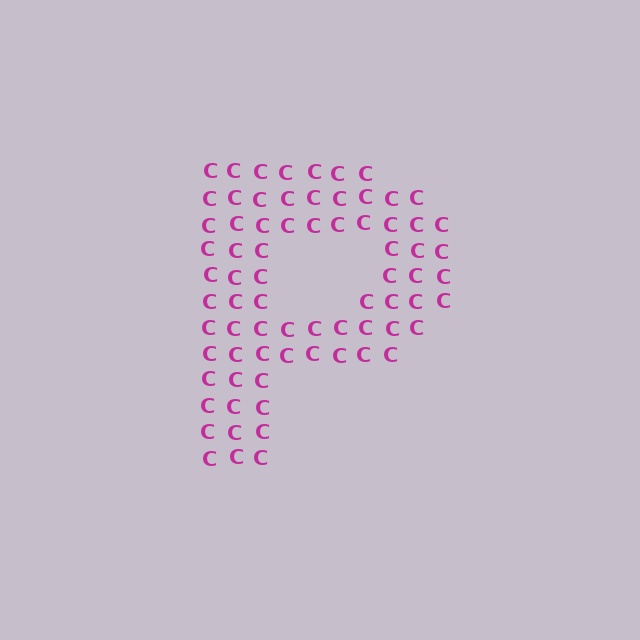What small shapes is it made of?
It is made of small letter C's.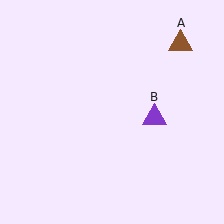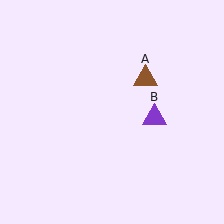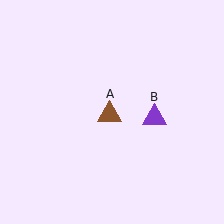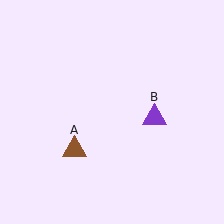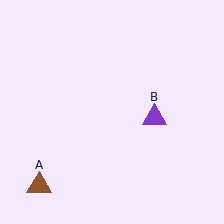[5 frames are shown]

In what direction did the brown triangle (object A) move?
The brown triangle (object A) moved down and to the left.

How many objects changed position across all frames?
1 object changed position: brown triangle (object A).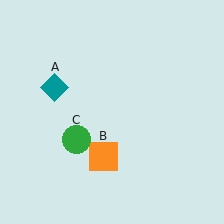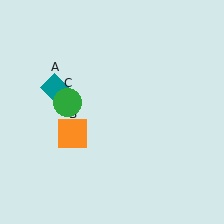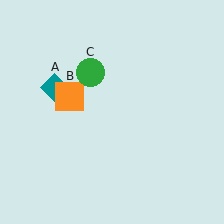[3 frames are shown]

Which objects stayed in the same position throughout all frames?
Teal diamond (object A) remained stationary.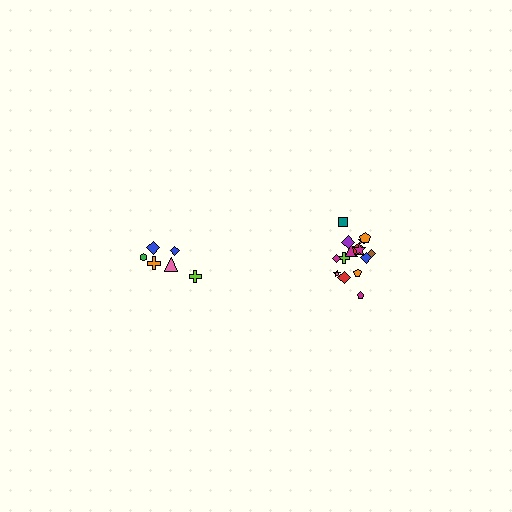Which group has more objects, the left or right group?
The right group.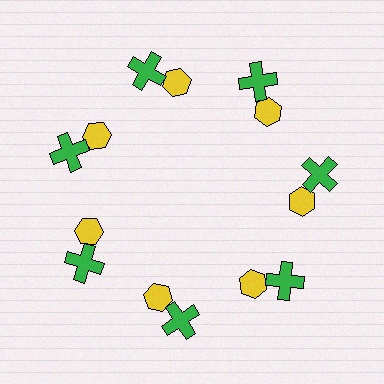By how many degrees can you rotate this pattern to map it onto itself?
The pattern maps onto itself every 51 degrees of rotation.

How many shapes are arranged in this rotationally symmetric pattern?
There are 14 shapes, arranged in 7 groups of 2.